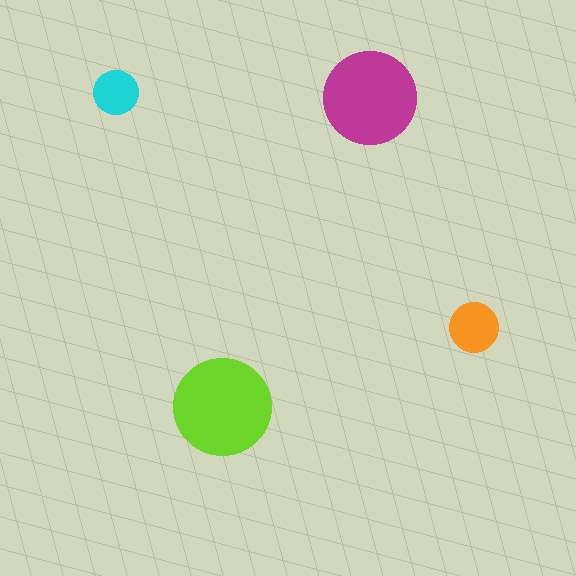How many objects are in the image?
There are 4 objects in the image.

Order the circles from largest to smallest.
the lime one, the magenta one, the orange one, the cyan one.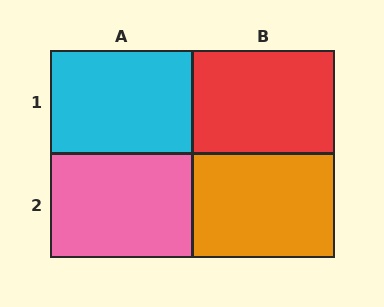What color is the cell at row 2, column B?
Orange.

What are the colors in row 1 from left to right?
Cyan, red.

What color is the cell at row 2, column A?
Pink.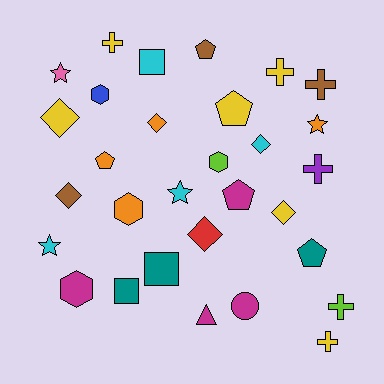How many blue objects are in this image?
There is 1 blue object.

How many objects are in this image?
There are 30 objects.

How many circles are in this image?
There is 1 circle.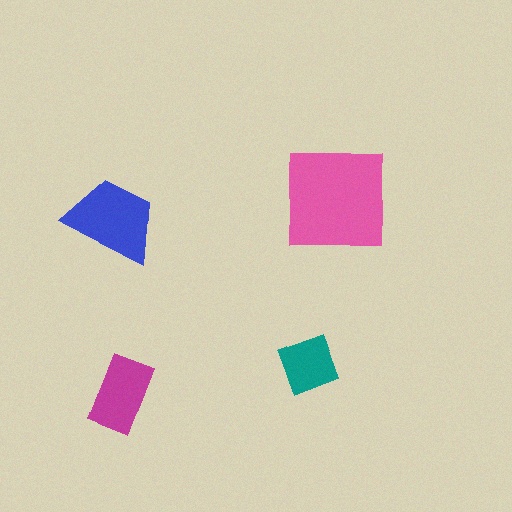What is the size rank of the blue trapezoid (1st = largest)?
2nd.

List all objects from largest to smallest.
The pink square, the blue trapezoid, the magenta rectangle, the teal diamond.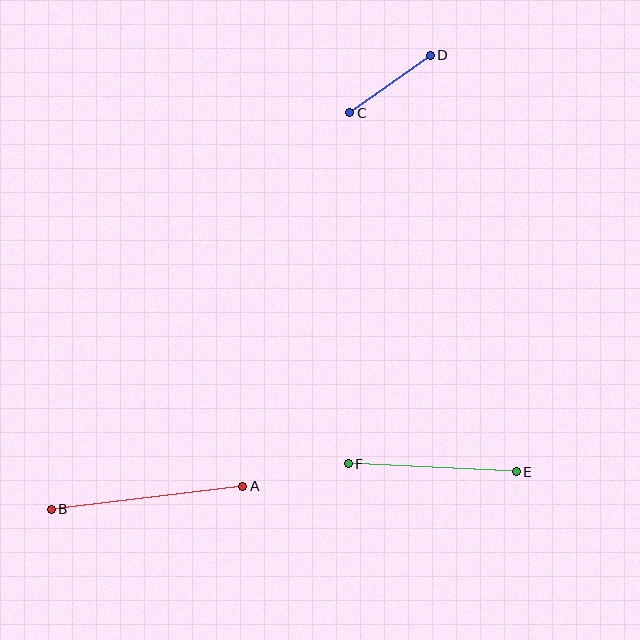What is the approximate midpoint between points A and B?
The midpoint is at approximately (147, 498) pixels.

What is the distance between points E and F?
The distance is approximately 168 pixels.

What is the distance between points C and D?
The distance is approximately 99 pixels.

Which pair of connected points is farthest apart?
Points A and B are farthest apart.